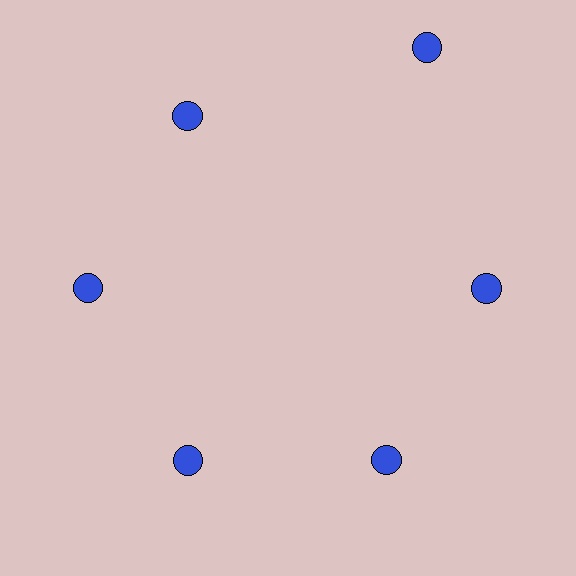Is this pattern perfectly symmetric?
No. The 6 blue circles are arranged in a ring, but one element near the 1 o'clock position is pushed outward from the center, breaking the 6-fold rotational symmetry.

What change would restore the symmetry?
The symmetry would be restored by moving it inward, back onto the ring so that all 6 circles sit at equal angles and equal distance from the center.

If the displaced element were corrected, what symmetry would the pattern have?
It would have 6-fold rotational symmetry — the pattern would map onto itself every 60 degrees.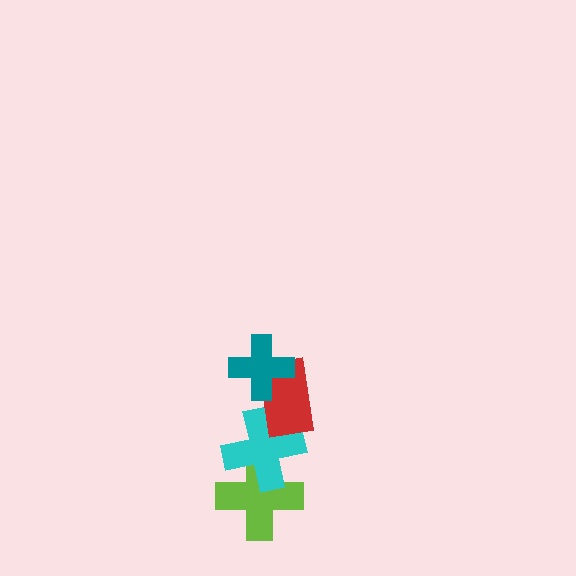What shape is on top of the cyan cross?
The red rectangle is on top of the cyan cross.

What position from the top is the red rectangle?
The red rectangle is 2nd from the top.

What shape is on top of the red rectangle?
The teal cross is on top of the red rectangle.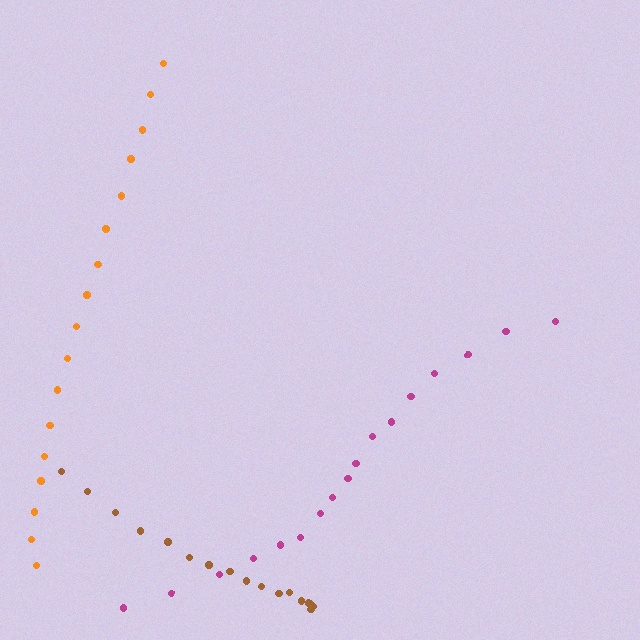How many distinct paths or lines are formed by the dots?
There are 3 distinct paths.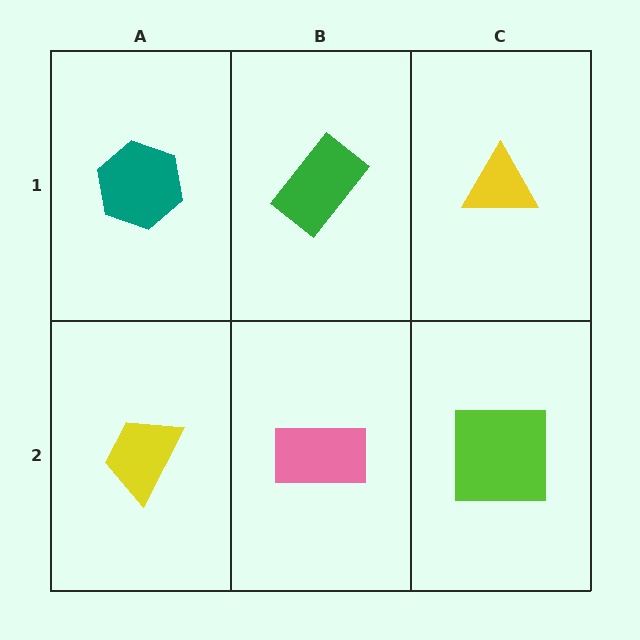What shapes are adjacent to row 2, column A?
A teal hexagon (row 1, column A), a pink rectangle (row 2, column B).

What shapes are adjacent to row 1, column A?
A yellow trapezoid (row 2, column A), a green rectangle (row 1, column B).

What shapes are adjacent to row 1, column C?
A lime square (row 2, column C), a green rectangle (row 1, column B).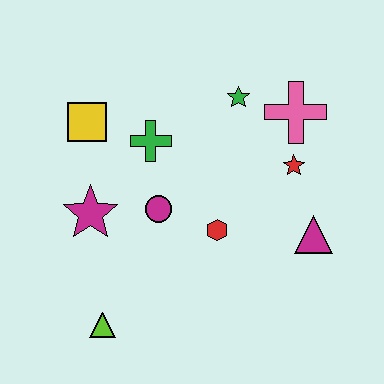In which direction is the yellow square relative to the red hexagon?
The yellow square is to the left of the red hexagon.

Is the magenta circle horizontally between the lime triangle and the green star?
Yes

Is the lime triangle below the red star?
Yes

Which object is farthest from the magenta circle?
The pink cross is farthest from the magenta circle.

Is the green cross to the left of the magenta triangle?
Yes